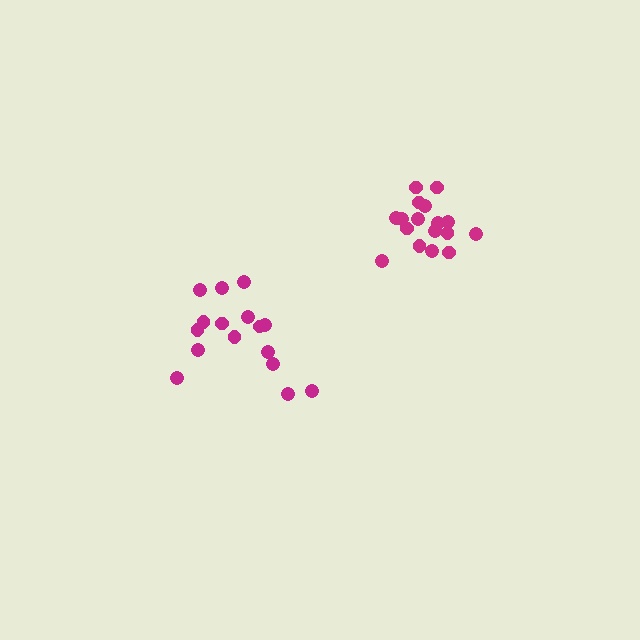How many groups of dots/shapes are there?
There are 2 groups.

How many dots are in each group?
Group 1: 17 dots, Group 2: 16 dots (33 total).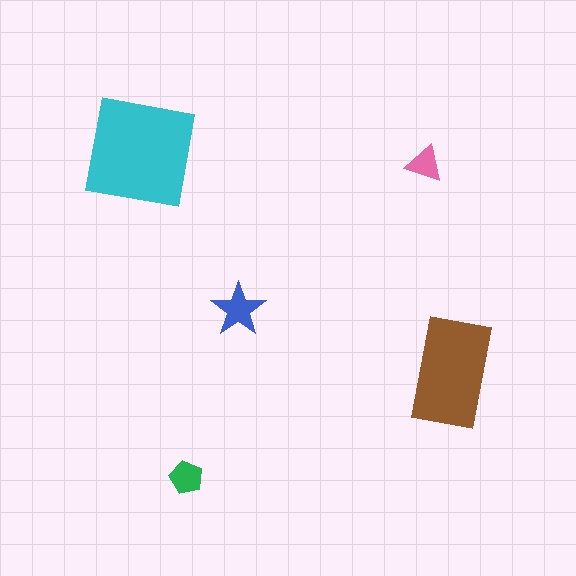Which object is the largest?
The cyan square.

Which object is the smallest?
The pink triangle.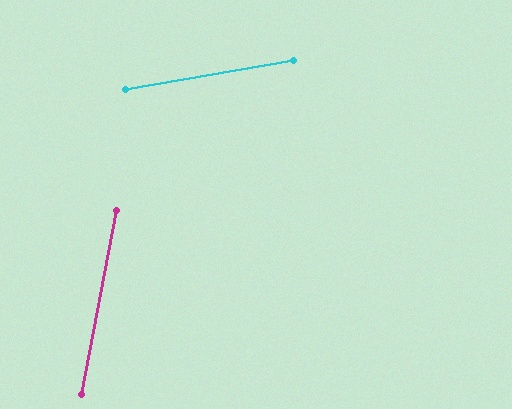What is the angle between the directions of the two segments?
Approximately 69 degrees.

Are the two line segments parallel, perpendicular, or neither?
Neither parallel nor perpendicular — they differ by about 69°.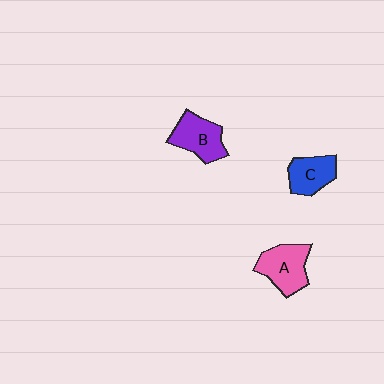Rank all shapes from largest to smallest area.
From largest to smallest: A (pink), B (purple), C (blue).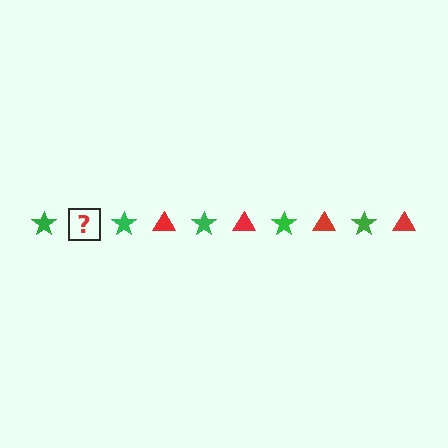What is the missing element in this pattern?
The missing element is a red triangle.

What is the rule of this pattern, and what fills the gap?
The rule is that the pattern alternates between green star and red triangle. The gap should be filled with a red triangle.